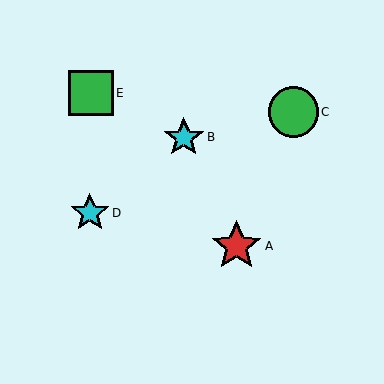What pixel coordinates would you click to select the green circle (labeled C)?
Click at (293, 112) to select the green circle C.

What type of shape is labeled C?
Shape C is a green circle.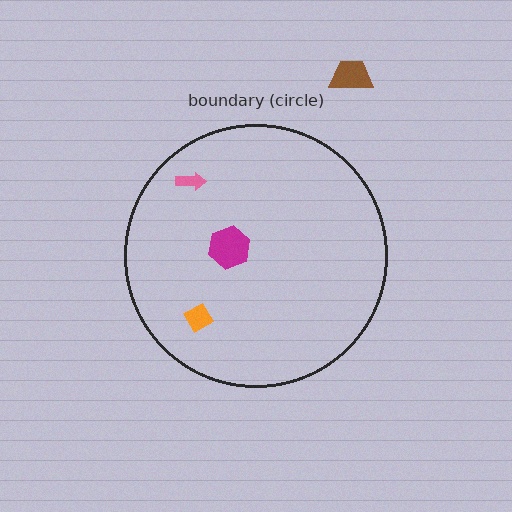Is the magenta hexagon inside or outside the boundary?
Inside.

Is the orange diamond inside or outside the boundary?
Inside.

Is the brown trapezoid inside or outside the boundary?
Outside.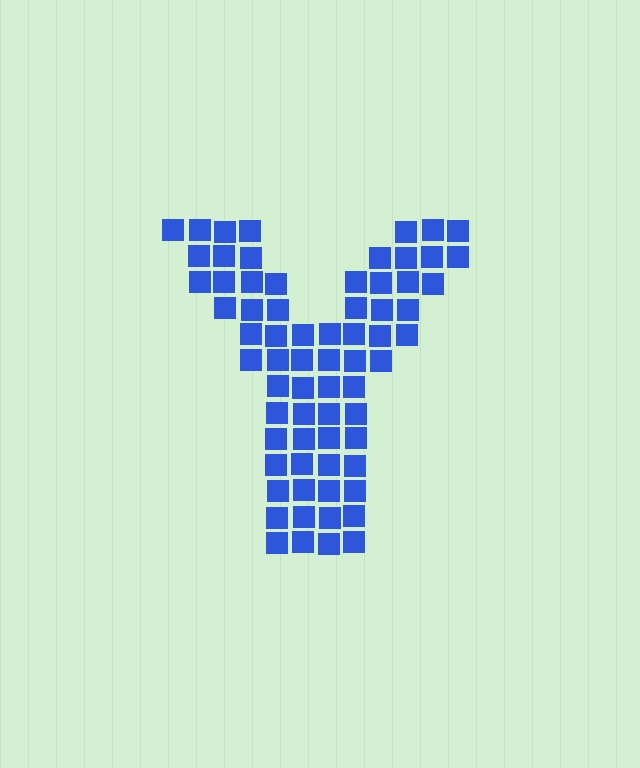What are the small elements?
The small elements are squares.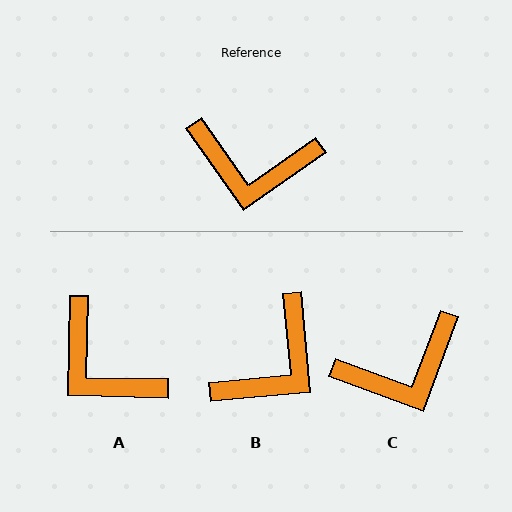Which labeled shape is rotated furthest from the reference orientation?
B, about 60 degrees away.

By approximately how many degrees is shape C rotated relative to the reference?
Approximately 35 degrees counter-clockwise.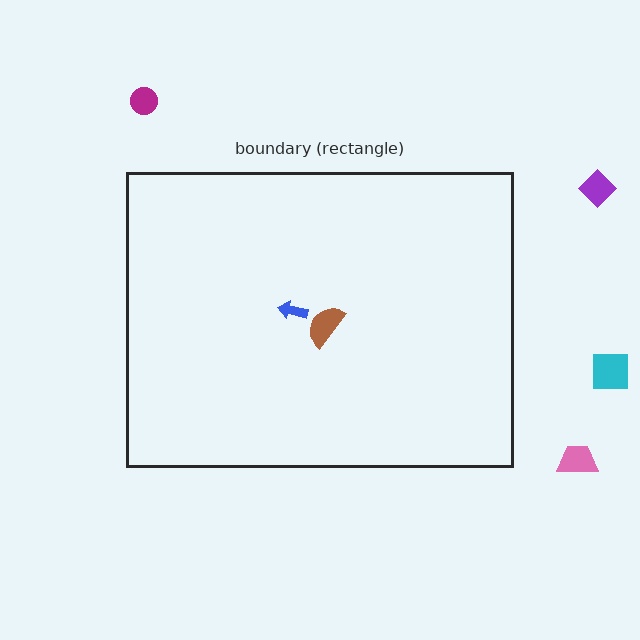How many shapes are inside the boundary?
2 inside, 4 outside.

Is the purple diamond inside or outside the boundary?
Outside.